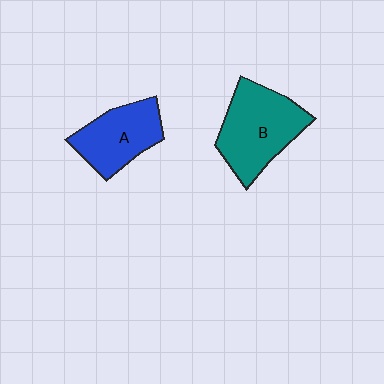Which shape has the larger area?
Shape B (teal).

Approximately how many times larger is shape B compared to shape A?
Approximately 1.3 times.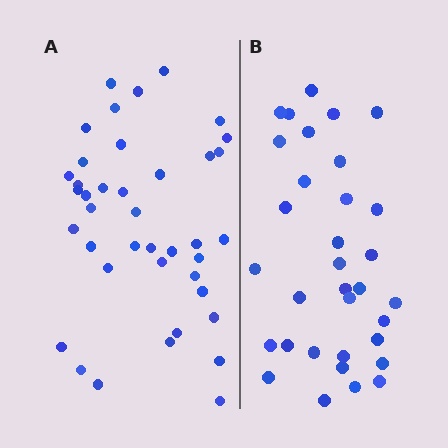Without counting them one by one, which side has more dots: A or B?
Region A (the left region) has more dots.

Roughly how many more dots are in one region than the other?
Region A has roughly 8 or so more dots than region B.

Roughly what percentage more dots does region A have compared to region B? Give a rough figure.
About 20% more.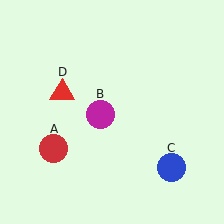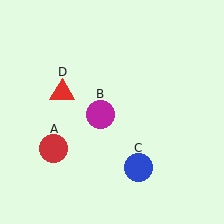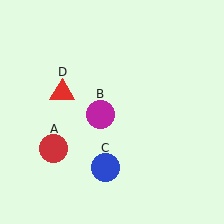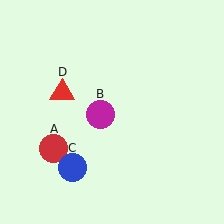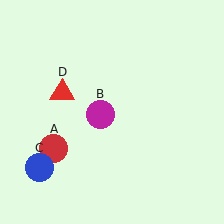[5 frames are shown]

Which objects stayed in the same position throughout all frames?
Red circle (object A) and magenta circle (object B) and red triangle (object D) remained stationary.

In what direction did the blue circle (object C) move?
The blue circle (object C) moved left.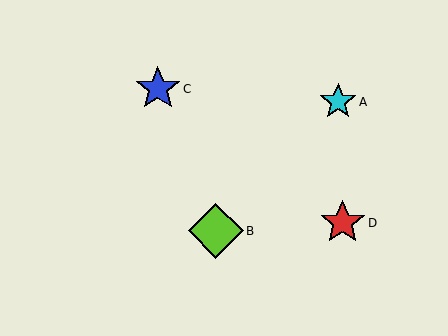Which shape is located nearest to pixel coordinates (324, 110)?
The cyan star (labeled A) at (338, 102) is nearest to that location.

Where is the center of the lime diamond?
The center of the lime diamond is at (216, 231).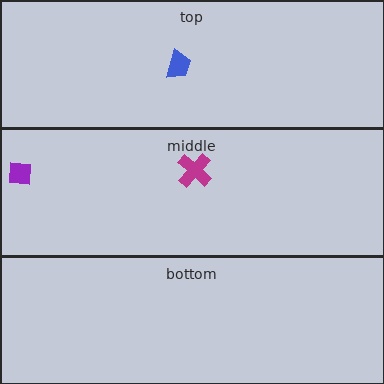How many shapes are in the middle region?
2.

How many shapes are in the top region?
1.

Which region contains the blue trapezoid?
The top region.